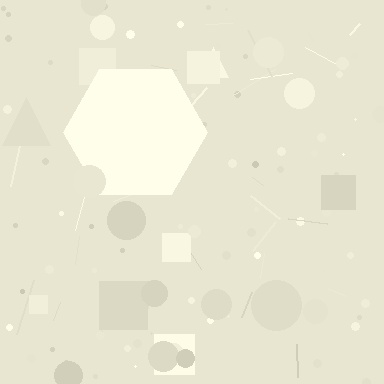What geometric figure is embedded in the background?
A hexagon is embedded in the background.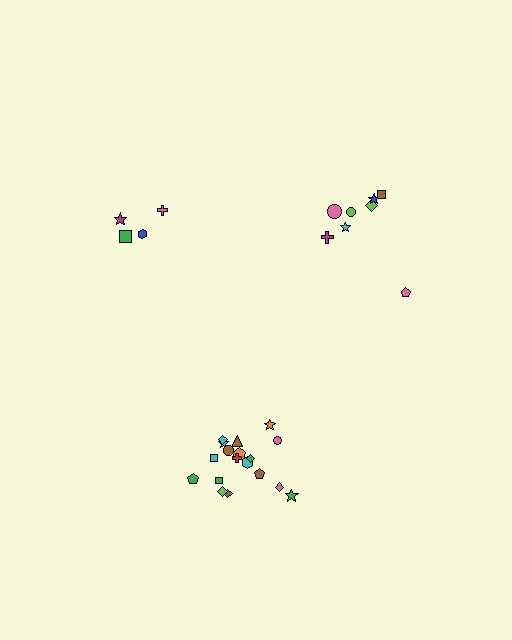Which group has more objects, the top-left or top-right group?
The top-right group.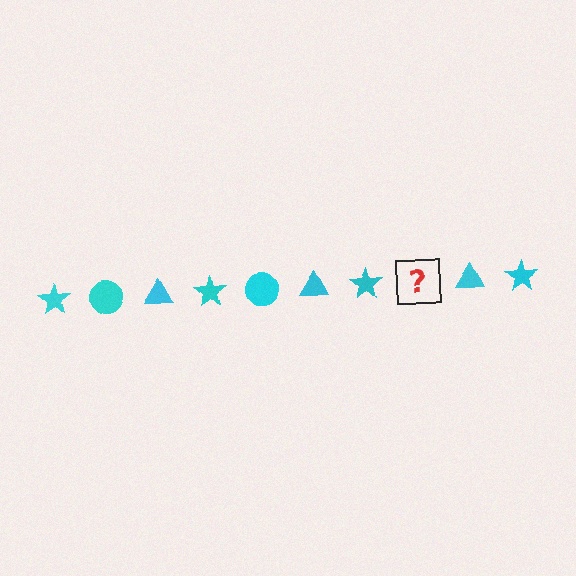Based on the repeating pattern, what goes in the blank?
The blank should be a cyan circle.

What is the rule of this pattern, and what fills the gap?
The rule is that the pattern cycles through star, circle, triangle shapes in cyan. The gap should be filled with a cyan circle.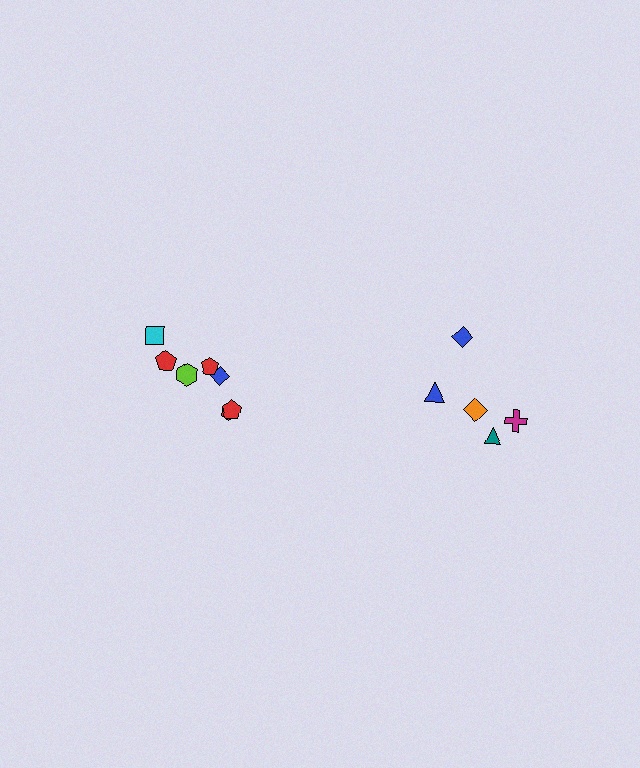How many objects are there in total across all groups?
There are 12 objects.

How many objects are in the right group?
There are 5 objects.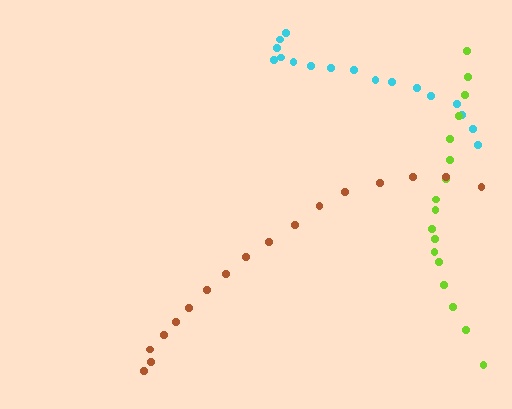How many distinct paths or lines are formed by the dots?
There are 3 distinct paths.